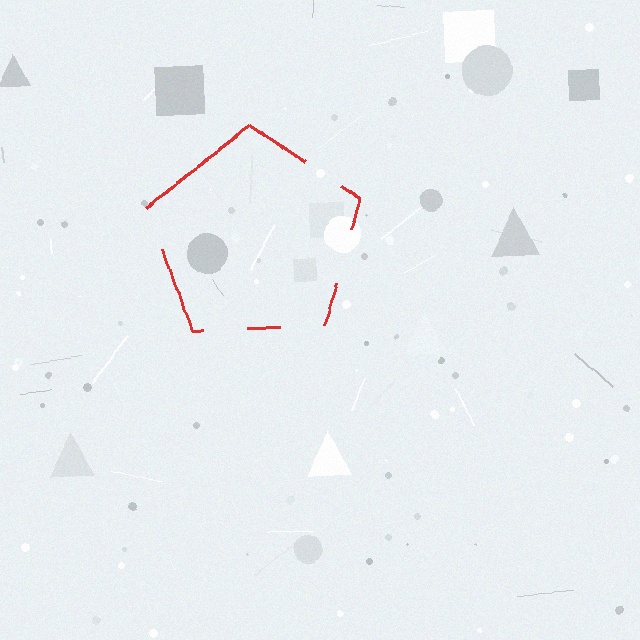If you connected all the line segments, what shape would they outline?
They would outline a pentagon.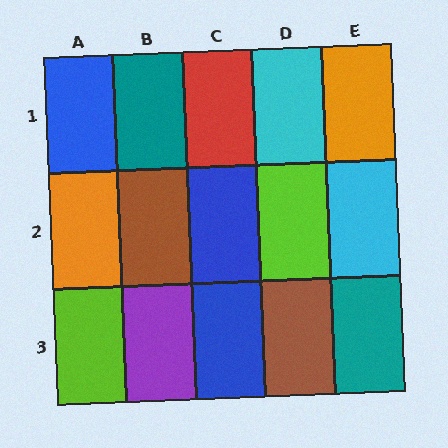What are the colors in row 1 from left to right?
Blue, teal, red, cyan, orange.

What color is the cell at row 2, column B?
Brown.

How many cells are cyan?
2 cells are cyan.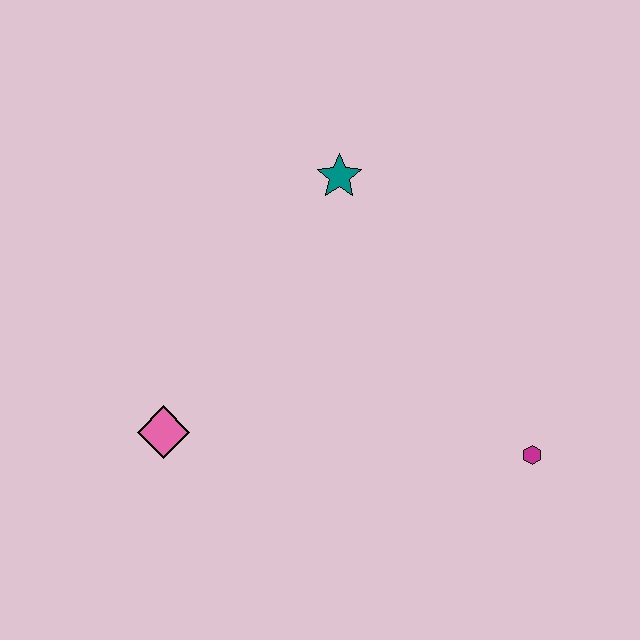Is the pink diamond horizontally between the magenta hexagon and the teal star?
No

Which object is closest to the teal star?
The pink diamond is closest to the teal star.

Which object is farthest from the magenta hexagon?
The pink diamond is farthest from the magenta hexagon.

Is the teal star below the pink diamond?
No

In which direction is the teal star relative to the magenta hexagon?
The teal star is above the magenta hexagon.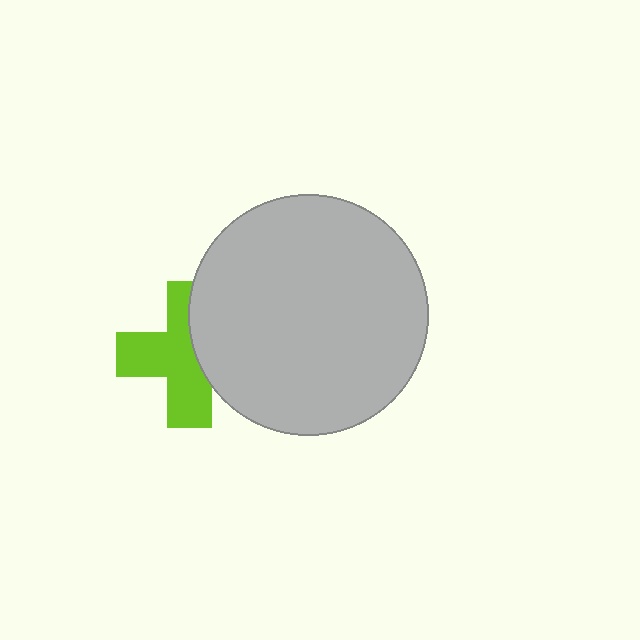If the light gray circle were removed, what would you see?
You would see the complete lime cross.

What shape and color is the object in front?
The object in front is a light gray circle.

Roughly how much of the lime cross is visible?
About half of it is visible (roughly 62%).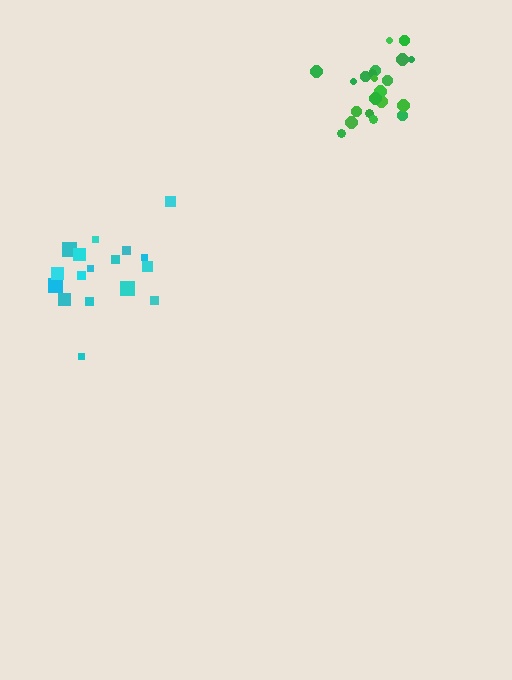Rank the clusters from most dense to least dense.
green, cyan.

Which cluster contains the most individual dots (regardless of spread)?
Green (21).